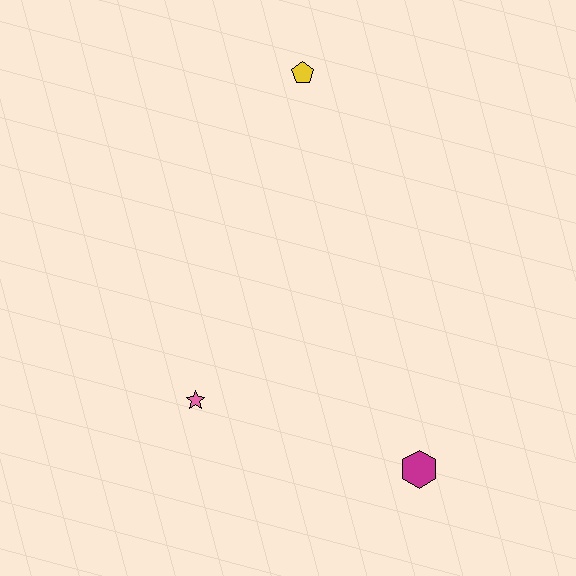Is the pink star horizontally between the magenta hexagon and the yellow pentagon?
No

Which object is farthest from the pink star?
The yellow pentagon is farthest from the pink star.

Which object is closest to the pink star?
The magenta hexagon is closest to the pink star.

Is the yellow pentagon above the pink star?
Yes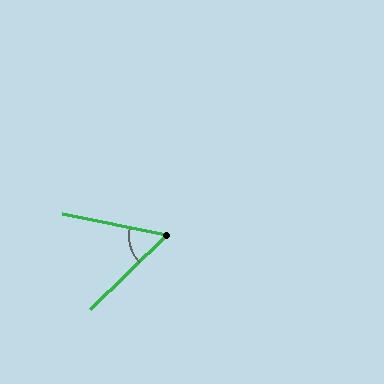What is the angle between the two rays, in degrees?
Approximately 55 degrees.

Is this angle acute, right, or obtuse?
It is acute.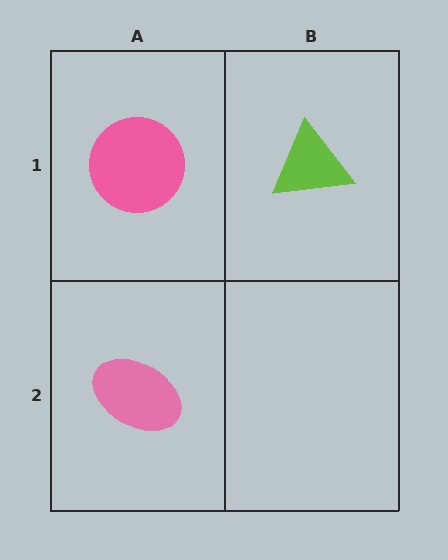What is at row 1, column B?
A lime triangle.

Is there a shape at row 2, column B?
No, that cell is empty.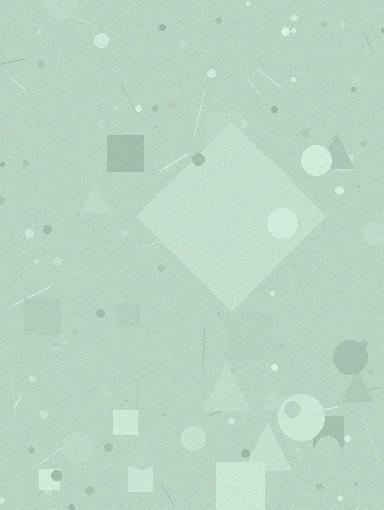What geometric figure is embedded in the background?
A diamond is embedded in the background.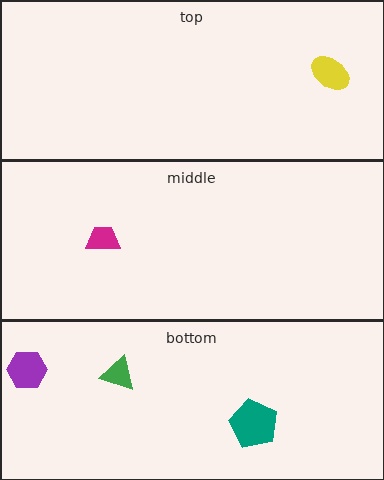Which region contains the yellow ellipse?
The top region.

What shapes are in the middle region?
The magenta trapezoid.